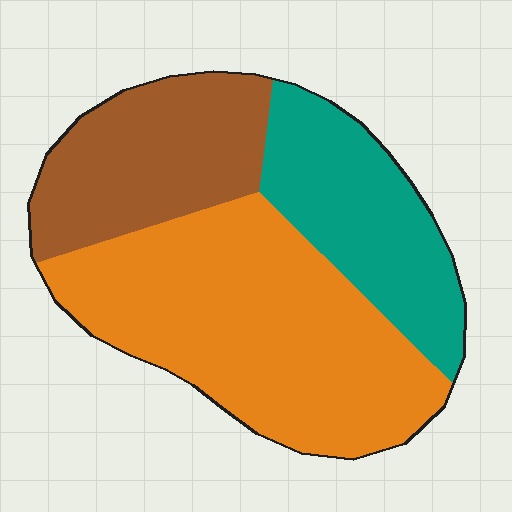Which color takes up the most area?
Orange, at roughly 50%.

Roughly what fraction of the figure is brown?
Brown covers about 25% of the figure.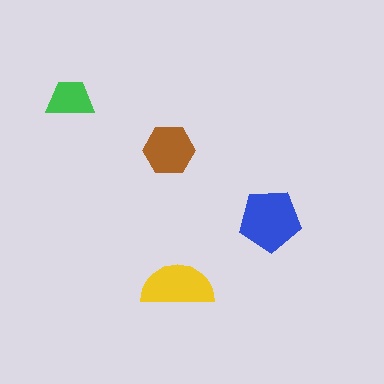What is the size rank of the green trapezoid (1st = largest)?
4th.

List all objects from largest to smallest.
The blue pentagon, the yellow semicircle, the brown hexagon, the green trapezoid.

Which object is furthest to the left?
The green trapezoid is leftmost.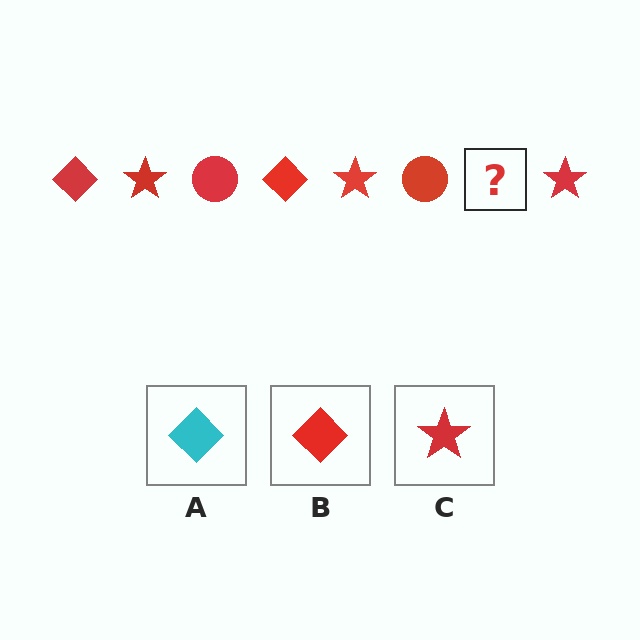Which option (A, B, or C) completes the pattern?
B.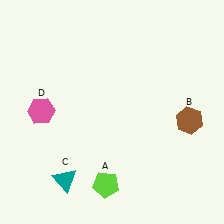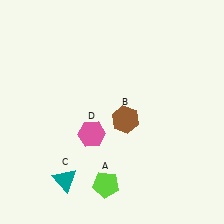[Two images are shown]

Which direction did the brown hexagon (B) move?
The brown hexagon (B) moved left.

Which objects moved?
The objects that moved are: the brown hexagon (B), the pink hexagon (D).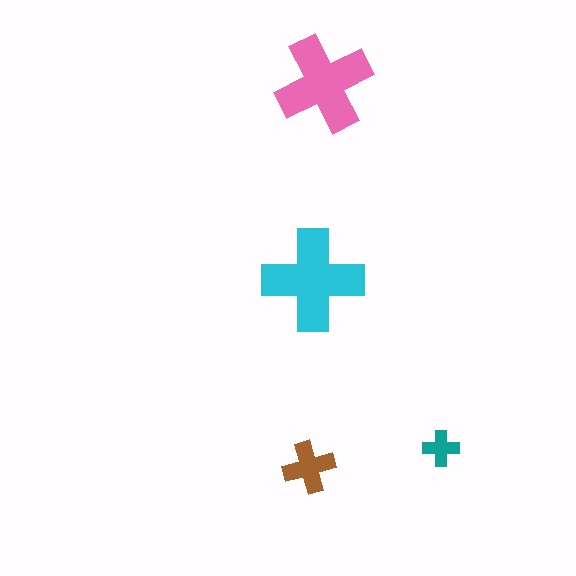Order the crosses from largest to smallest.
the cyan one, the pink one, the brown one, the teal one.